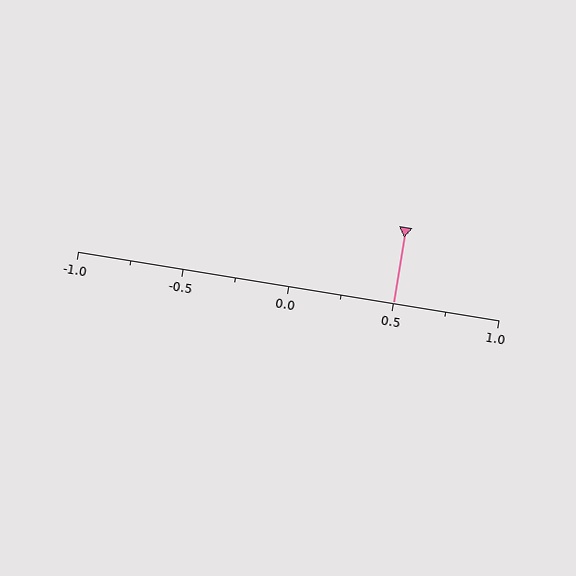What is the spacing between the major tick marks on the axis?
The major ticks are spaced 0.5 apart.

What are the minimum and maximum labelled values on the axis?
The axis runs from -1.0 to 1.0.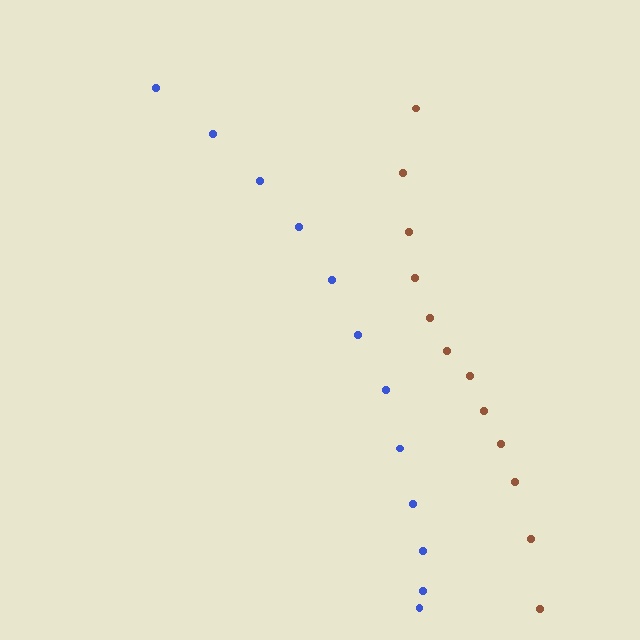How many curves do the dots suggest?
There are 2 distinct paths.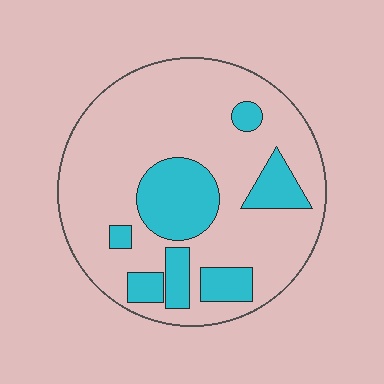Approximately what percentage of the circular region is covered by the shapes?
Approximately 25%.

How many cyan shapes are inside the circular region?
7.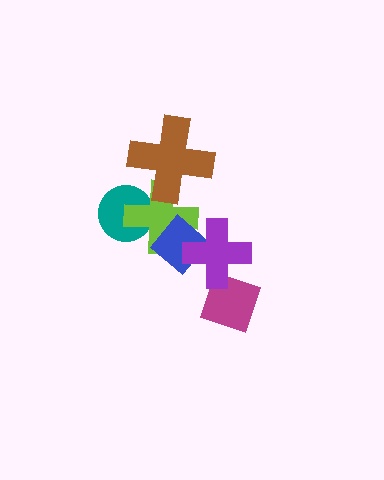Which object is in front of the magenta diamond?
The purple cross is in front of the magenta diamond.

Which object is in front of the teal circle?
The lime cross is in front of the teal circle.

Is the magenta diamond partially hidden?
Yes, it is partially covered by another shape.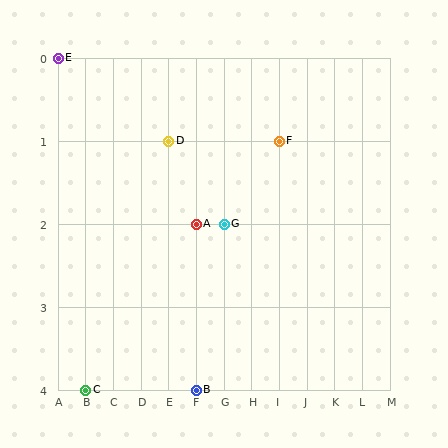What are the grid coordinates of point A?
Point A is at grid coordinates (F, 2).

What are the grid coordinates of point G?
Point G is at grid coordinates (G, 2).